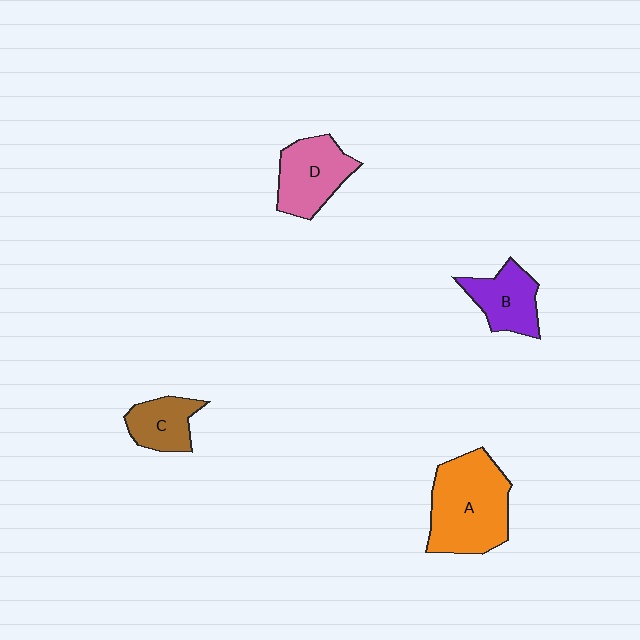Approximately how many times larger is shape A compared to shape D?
Approximately 1.5 times.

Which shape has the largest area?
Shape A (orange).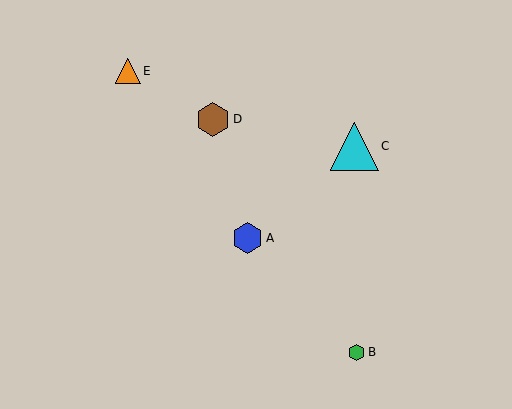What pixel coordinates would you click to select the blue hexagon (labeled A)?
Click at (248, 238) to select the blue hexagon A.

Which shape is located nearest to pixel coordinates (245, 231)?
The blue hexagon (labeled A) at (248, 238) is nearest to that location.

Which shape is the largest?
The cyan triangle (labeled C) is the largest.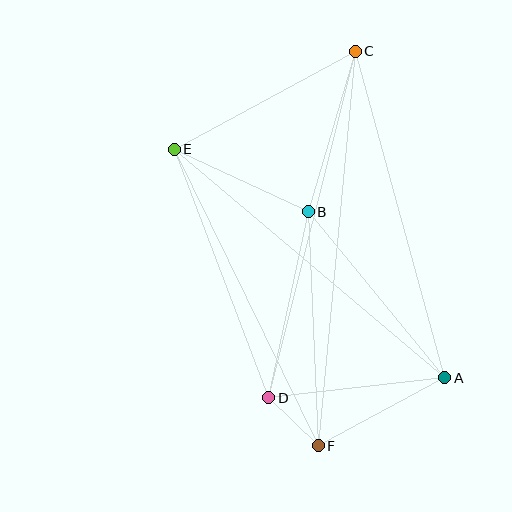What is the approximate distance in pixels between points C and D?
The distance between C and D is approximately 357 pixels.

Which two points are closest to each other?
Points D and F are closest to each other.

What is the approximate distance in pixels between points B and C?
The distance between B and C is approximately 167 pixels.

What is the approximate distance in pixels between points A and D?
The distance between A and D is approximately 177 pixels.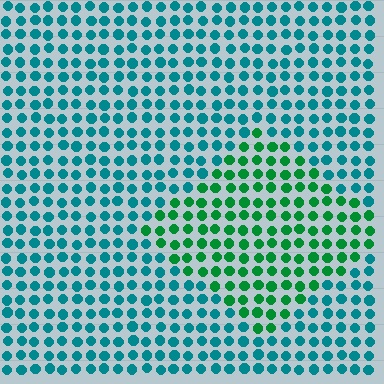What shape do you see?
I see a diamond.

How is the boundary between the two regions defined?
The boundary is defined purely by a slight shift in hue (about 43 degrees). Spacing, size, and orientation are identical on both sides.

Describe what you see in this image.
The image is filled with small teal elements in a uniform arrangement. A diamond-shaped region is visible where the elements are tinted to a slightly different hue, forming a subtle color boundary.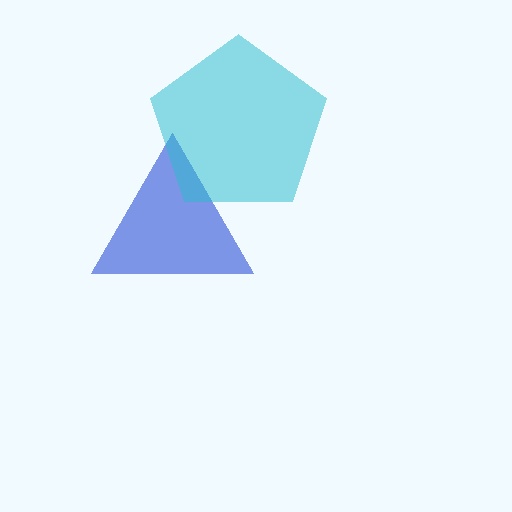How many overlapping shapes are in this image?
There are 2 overlapping shapes in the image.